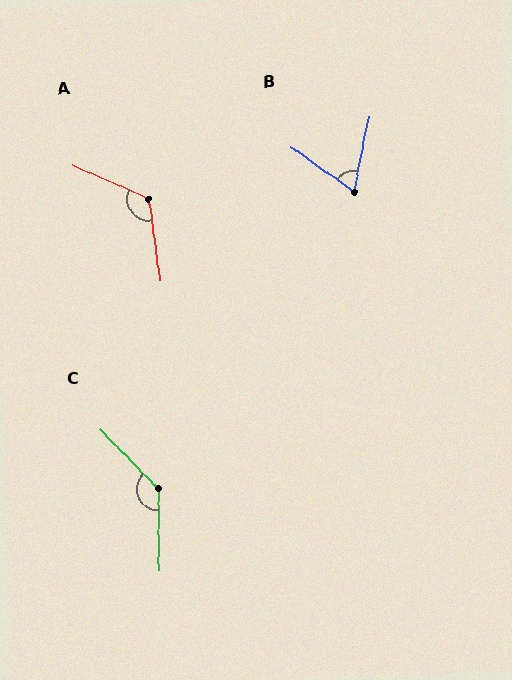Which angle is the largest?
C, at approximately 135 degrees.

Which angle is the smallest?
B, at approximately 66 degrees.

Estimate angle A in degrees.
Approximately 121 degrees.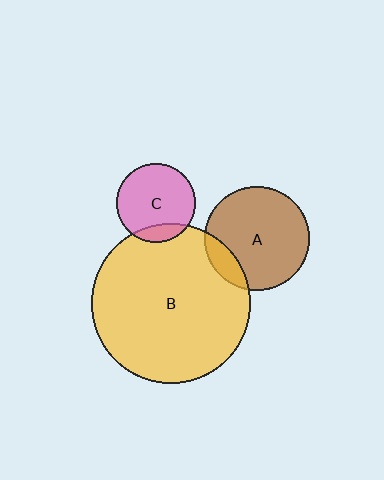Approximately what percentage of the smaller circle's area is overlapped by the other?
Approximately 15%.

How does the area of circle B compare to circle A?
Approximately 2.3 times.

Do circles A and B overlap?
Yes.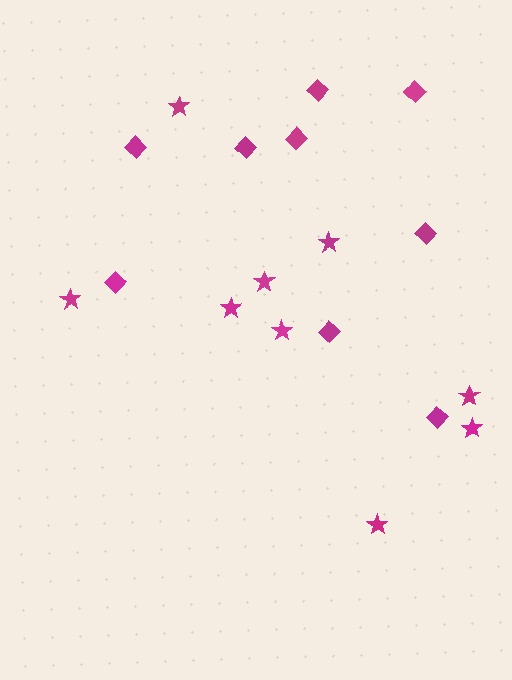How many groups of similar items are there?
There are 2 groups: one group of diamonds (9) and one group of stars (9).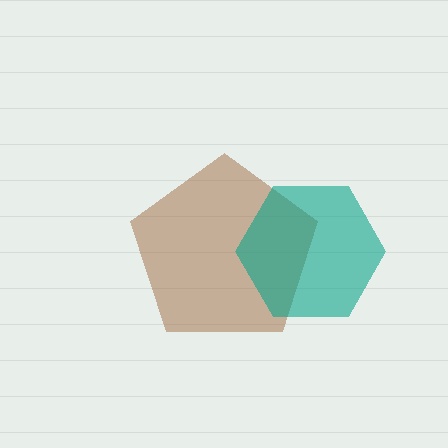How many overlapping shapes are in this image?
There are 2 overlapping shapes in the image.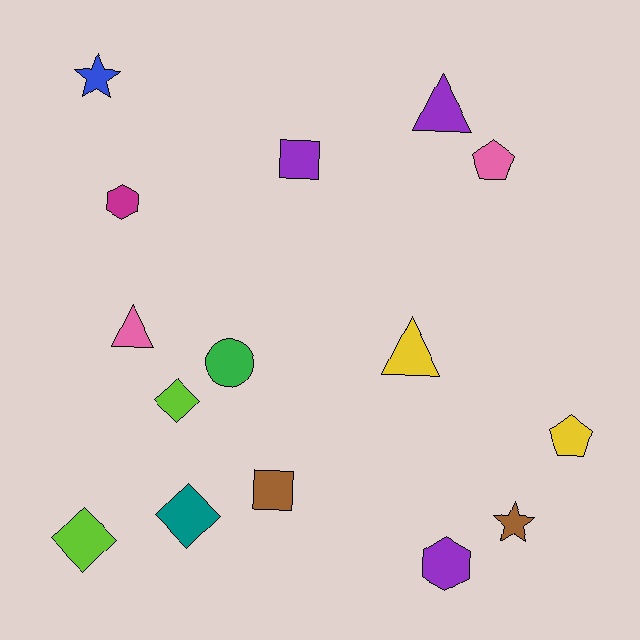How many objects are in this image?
There are 15 objects.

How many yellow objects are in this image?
There are 2 yellow objects.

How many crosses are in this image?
There are no crosses.